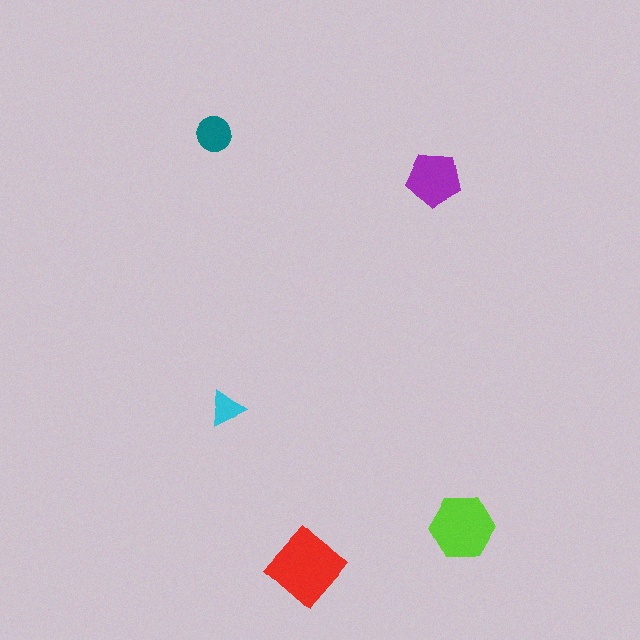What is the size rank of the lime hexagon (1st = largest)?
2nd.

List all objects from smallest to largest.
The cyan triangle, the teal circle, the purple pentagon, the lime hexagon, the red diamond.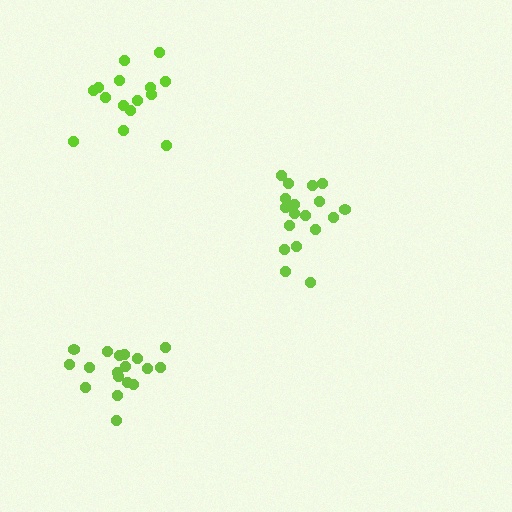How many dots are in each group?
Group 1: 18 dots, Group 2: 18 dots, Group 3: 15 dots (51 total).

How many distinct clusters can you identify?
There are 3 distinct clusters.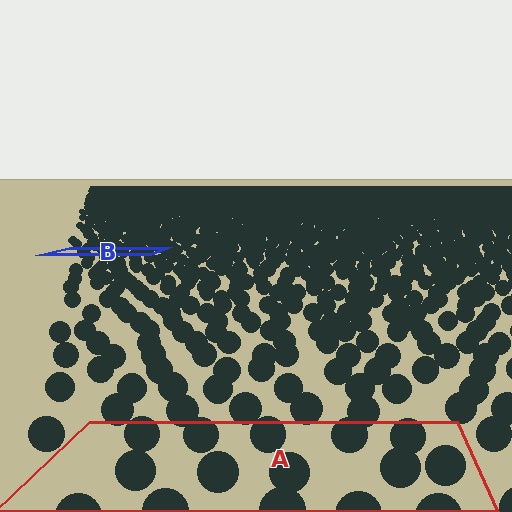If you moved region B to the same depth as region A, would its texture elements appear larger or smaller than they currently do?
They would appear larger. At a closer depth, the same texture elements are projected at a bigger on-screen size.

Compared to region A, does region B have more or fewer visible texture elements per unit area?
Region B has more texture elements per unit area — they are packed more densely because it is farther away.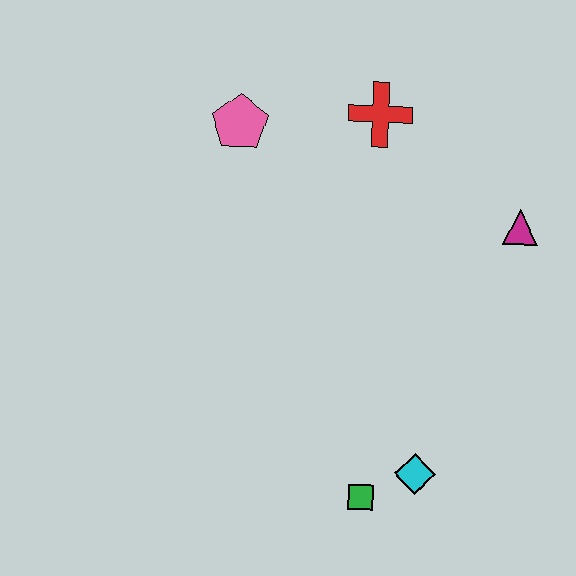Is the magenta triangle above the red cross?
No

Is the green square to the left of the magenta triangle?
Yes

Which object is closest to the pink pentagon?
The red cross is closest to the pink pentagon.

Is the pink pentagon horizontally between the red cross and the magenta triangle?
No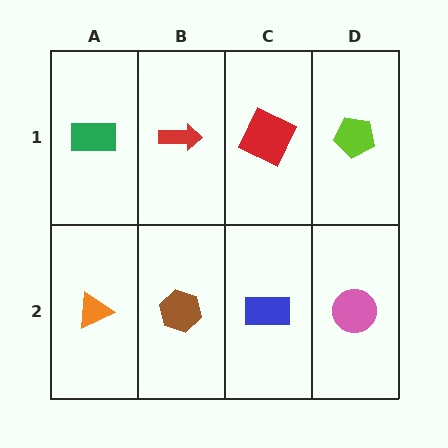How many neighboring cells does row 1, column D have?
2.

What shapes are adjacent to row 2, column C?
A red square (row 1, column C), a brown hexagon (row 2, column B), a pink circle (row 2, column D).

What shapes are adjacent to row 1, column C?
A blue rectangle (row 2, column C), a red arrow (row 1, column B), a lime pentagon (row 1, column D).